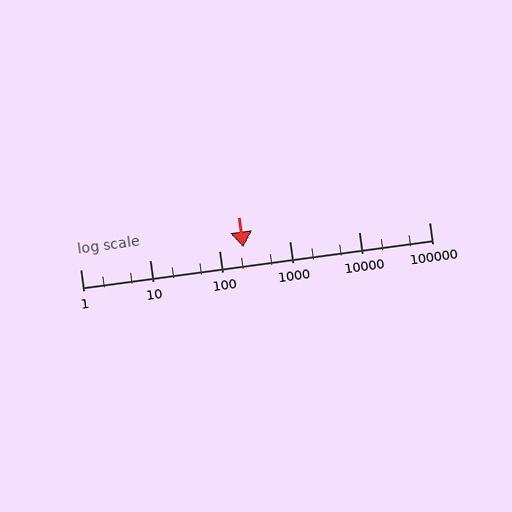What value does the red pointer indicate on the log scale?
The pointer indicates approximately 220.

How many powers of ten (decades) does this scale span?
The scale spans 5 decades, from 1 to 100000.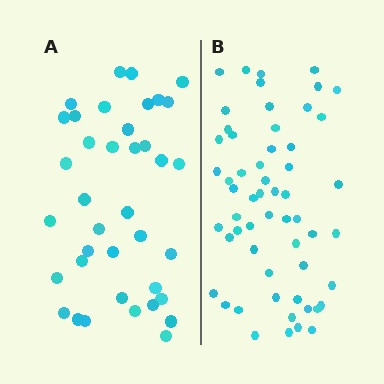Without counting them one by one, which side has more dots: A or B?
Region B (the right region) has more dots.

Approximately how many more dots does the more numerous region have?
Region B has approximately 20 more dots than region A.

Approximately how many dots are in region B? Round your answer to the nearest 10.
About 60 dots. (The exact count is 57, which rounds to 60.)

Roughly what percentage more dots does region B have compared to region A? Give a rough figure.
About 50% more.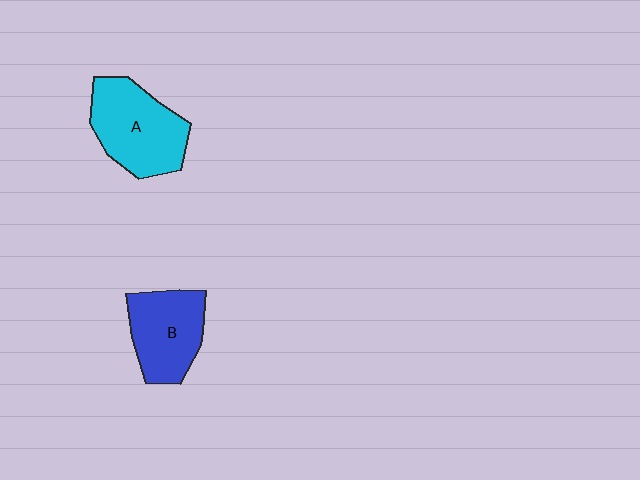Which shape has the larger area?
Shape A (cyan).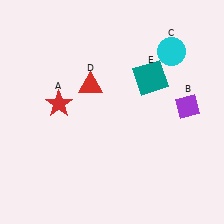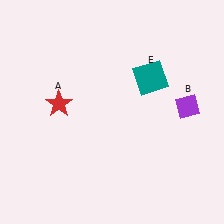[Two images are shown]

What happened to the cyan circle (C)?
The cyan circle (C) was removed in Image 2. It was in the top-right area of Image 1.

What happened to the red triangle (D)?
The red triangle (D) was removed in Image 2. It was in the top-left area of Image 1.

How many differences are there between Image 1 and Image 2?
There are 2 differences between the two images.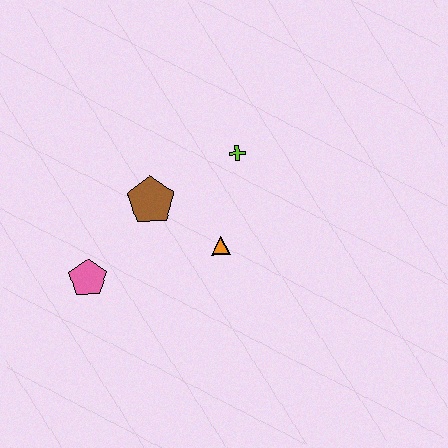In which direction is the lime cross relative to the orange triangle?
The lime cross is above the orange triangle.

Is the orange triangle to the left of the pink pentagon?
No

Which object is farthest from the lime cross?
The pink pentagon is farthest from the lime cross.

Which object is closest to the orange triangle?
The brown pentagon is closest to the orange triangle.